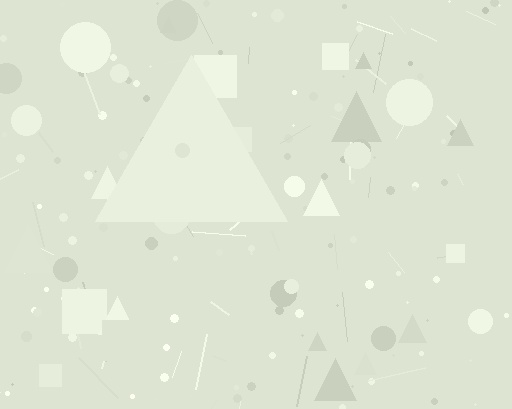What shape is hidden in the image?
A triangle is hidden in the image.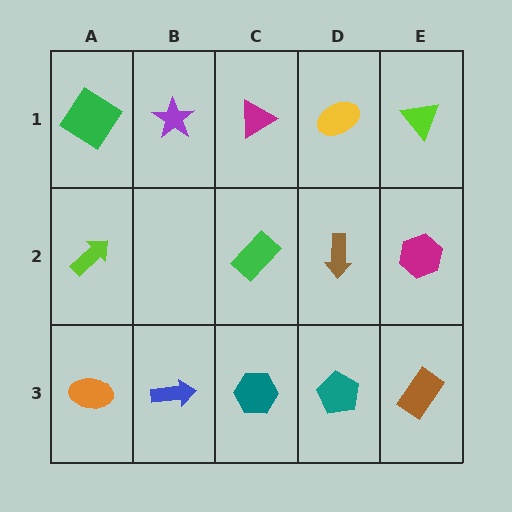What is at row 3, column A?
An orange ellipse.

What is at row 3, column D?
A teal pentagon.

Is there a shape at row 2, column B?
No, that cell is empty.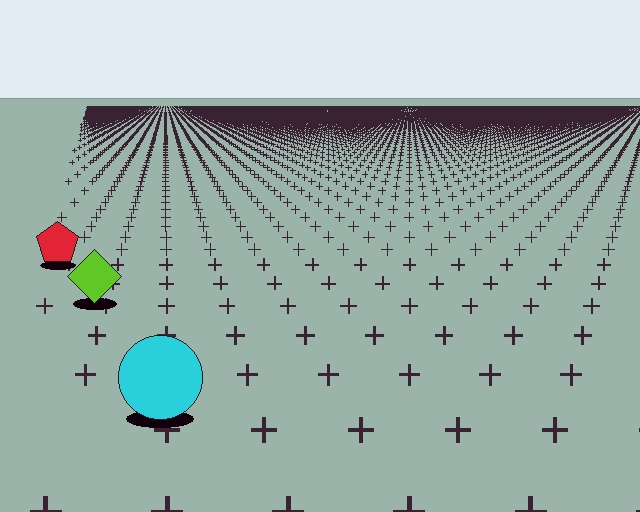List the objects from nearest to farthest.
From nearest to farthest: the cyan circle, the lime diamond, the red pentagon.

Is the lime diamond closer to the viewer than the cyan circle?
No. The cyan circle is closer — you can tell from the texture gradient: the ground texture is coarser near it.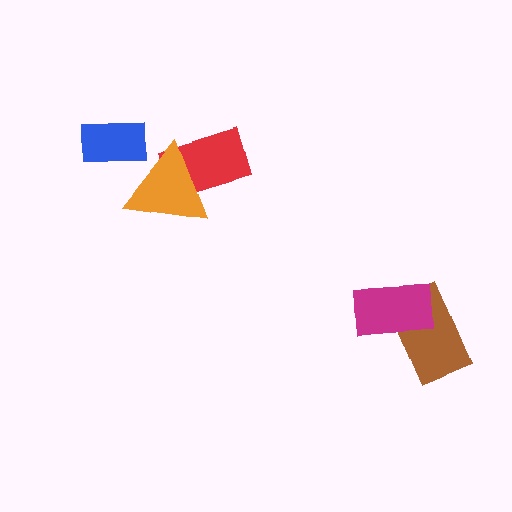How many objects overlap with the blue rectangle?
1 object overlaps with the blue rectangle.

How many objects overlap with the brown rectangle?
1 object overlaps with the brown rectangle.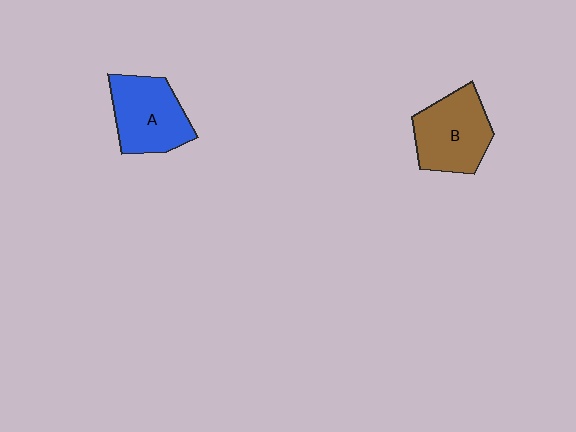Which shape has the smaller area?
Shape A (blue).